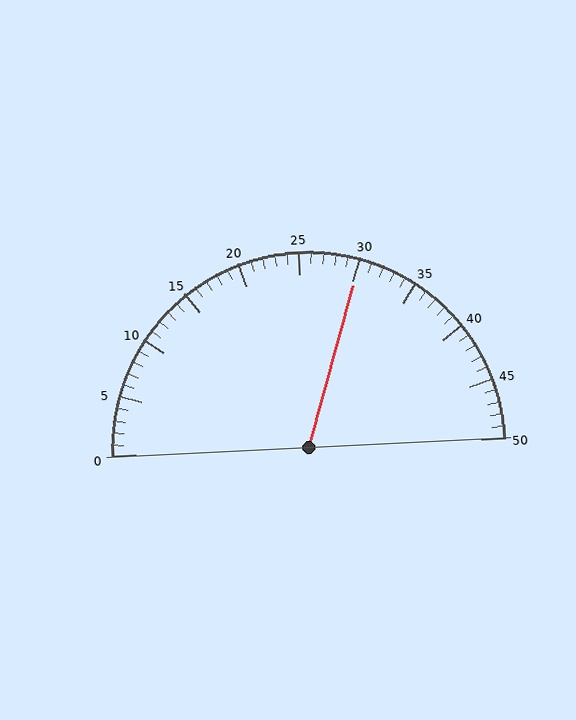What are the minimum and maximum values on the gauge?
The gauge ranges from 0 to 50.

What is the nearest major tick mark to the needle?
The nearest major tick mark is 30.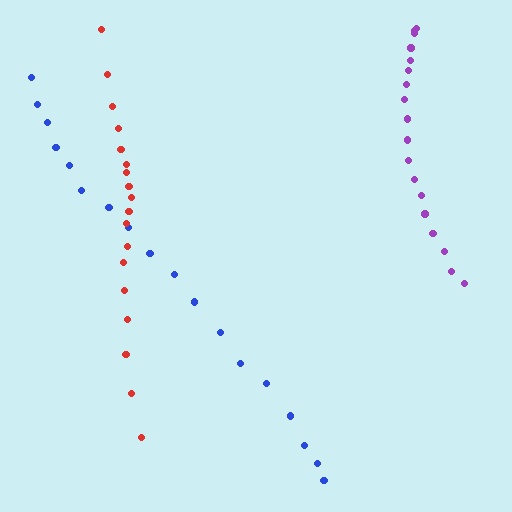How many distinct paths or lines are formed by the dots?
There are 3 distinct paths.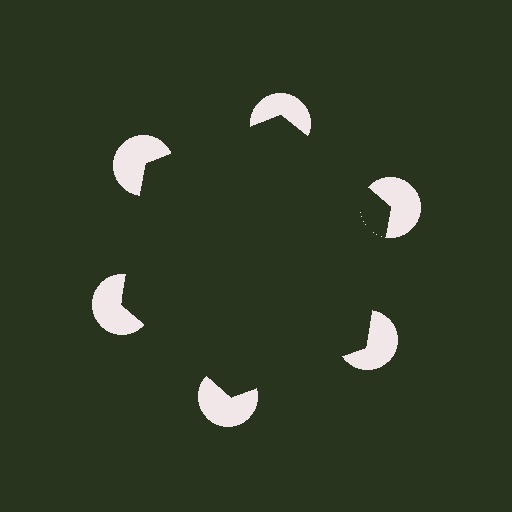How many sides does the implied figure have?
6 sides.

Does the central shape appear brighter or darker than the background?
It typically appears slightly darker than the background, even though no actual brightness change is drawn.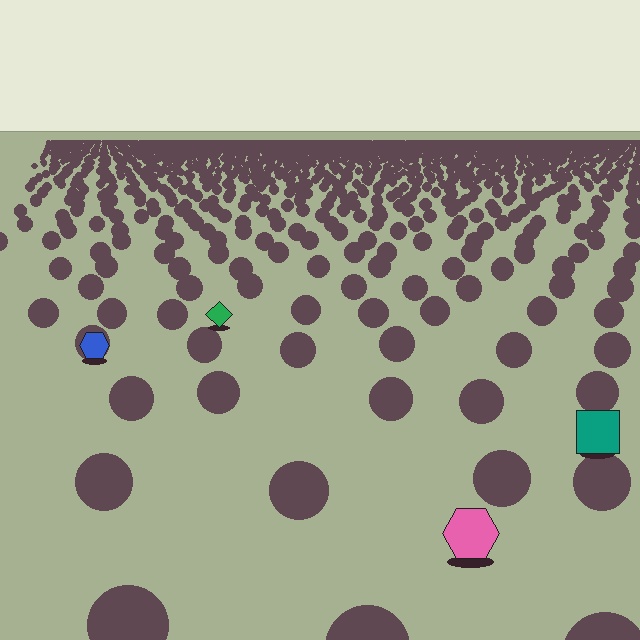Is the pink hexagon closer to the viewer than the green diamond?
Yes. The pink hexagon is closer — you can tell from the texture gradient: the ground texture is coarser near it.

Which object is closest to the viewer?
The pink hexagon is closest. The texture marks near it are larger and more spread out.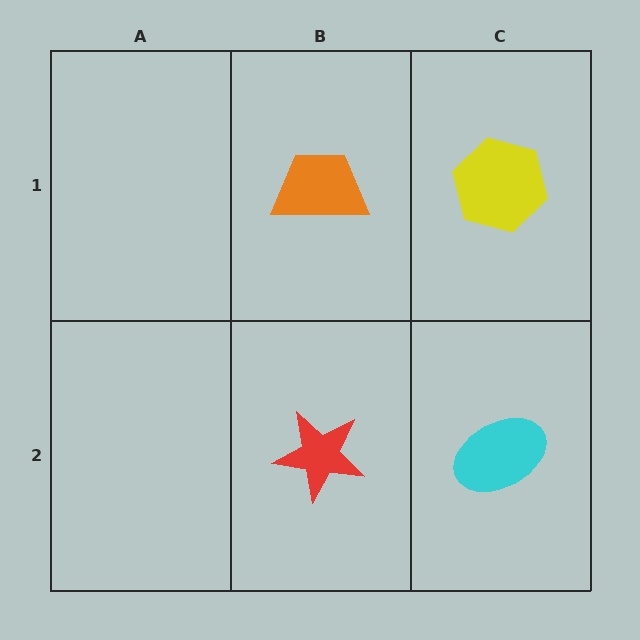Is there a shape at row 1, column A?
No, that cell is empty.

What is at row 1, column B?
An orange trapezoid.